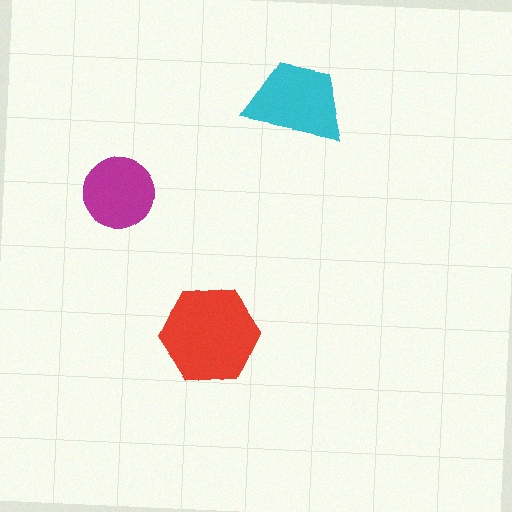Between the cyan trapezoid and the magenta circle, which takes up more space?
The cyan trapezoid.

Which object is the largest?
The red hexagon.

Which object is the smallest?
The magenta circle.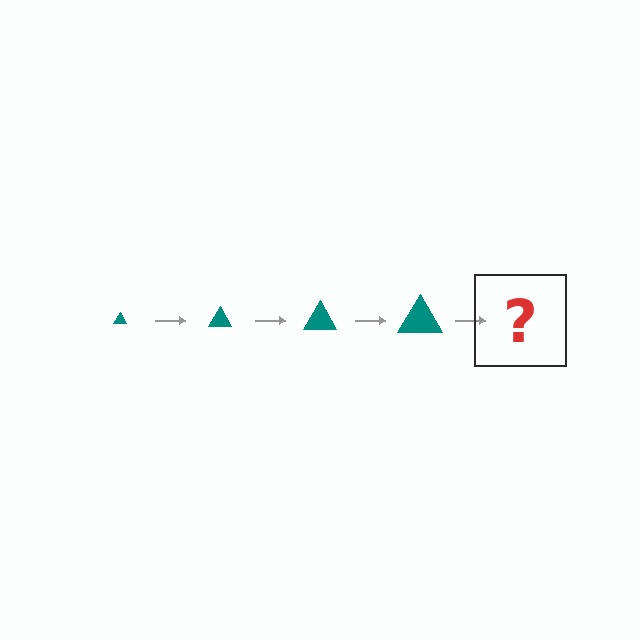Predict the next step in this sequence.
The next step is a teal triangle, larger than the previous one.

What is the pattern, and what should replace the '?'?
The pattern is that the triangle gets progressively larger each step. The '?' should be a teal triangle, larger than the previous one.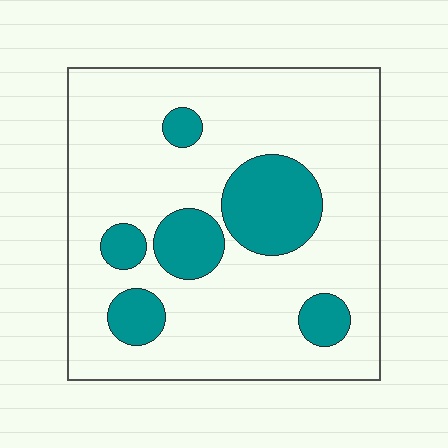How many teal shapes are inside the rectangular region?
6.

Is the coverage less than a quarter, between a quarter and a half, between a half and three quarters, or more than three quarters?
Less than a quarter.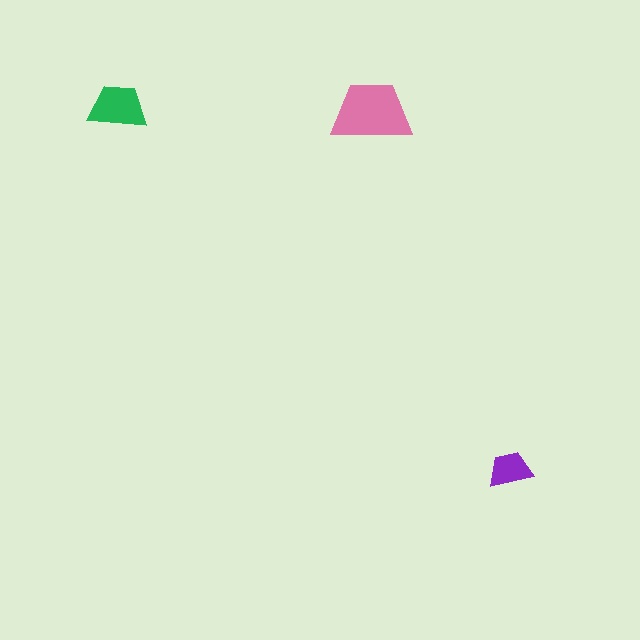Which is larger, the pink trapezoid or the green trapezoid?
The pink one.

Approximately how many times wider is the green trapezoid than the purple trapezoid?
About 1.5 times wider.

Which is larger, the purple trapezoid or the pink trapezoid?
The pink one.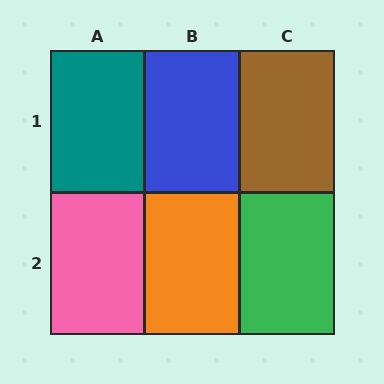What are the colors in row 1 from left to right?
Teal, blue, brown.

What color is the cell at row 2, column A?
Pink.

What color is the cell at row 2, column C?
Green.